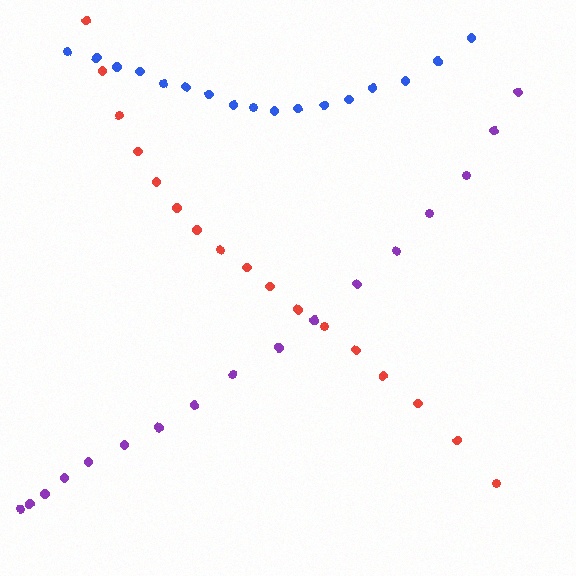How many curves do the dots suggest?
There are 3 distinct paths.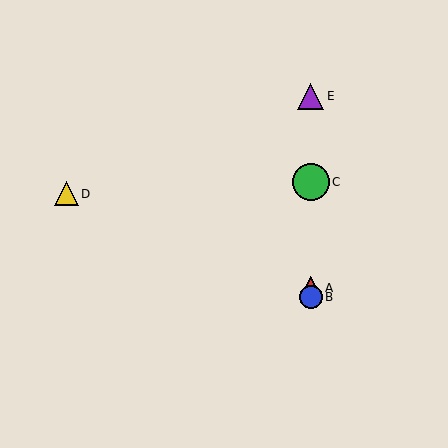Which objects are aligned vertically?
Objects A, B, C, E are aligned vertically.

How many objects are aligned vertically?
4 objects (A, B, C, E) are aligned vertically.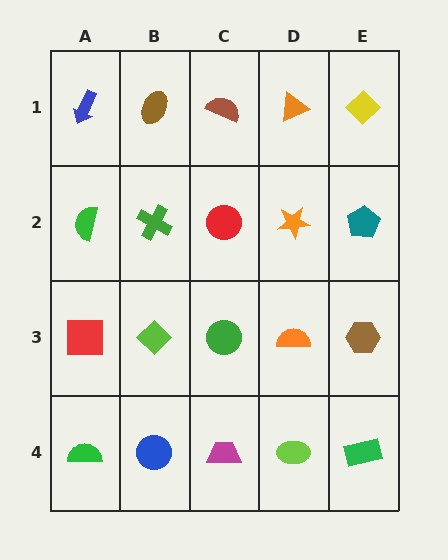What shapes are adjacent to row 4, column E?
A brown hexagon (row 3, column E), a lime ellipse (row 4, column D).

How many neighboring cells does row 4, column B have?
3.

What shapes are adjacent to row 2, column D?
An orange triangle (row 1, column D), an orange semicircle (row 3, column D), a red circle (row 2, column C), a teal pentagon (row 2, column E).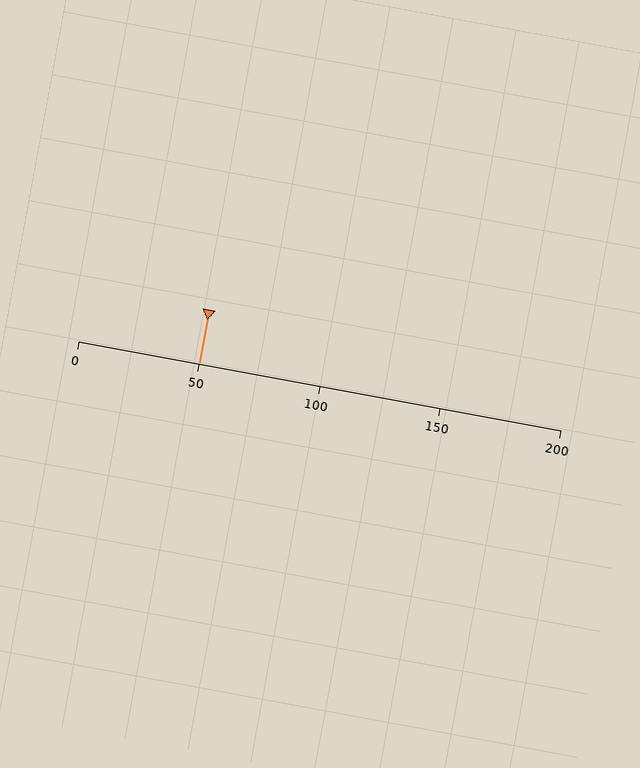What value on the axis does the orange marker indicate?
The marker indicates approximately 50.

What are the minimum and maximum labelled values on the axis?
The axis runs from 0 to 200.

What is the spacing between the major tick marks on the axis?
The major ticks are spaced 50 apart.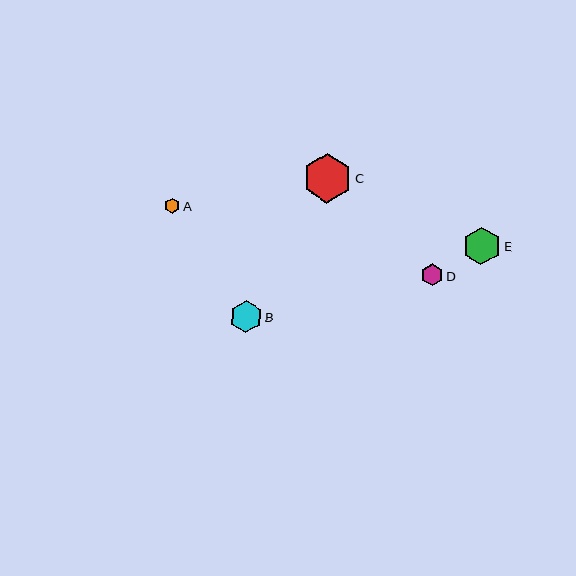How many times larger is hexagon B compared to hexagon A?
Hexagon B is approximately 2.1 times the size of hexagon A.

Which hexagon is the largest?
Hexagon C is the largest with a size of approximately 49 pixels.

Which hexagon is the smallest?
Hexagon A is the smallest with a size of approximately 15 pixels.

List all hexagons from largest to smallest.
From largest to smallest: C, E, B, D, A.